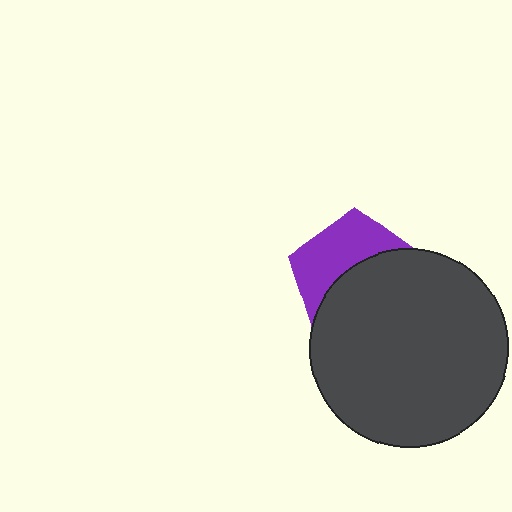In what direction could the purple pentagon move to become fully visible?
The purple pentagon could move up. That would shift it out from behind the dark gray circle entirely.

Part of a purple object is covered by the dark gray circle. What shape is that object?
It is a pentagon.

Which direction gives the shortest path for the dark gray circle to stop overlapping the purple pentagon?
Moving down gives the shortest separation.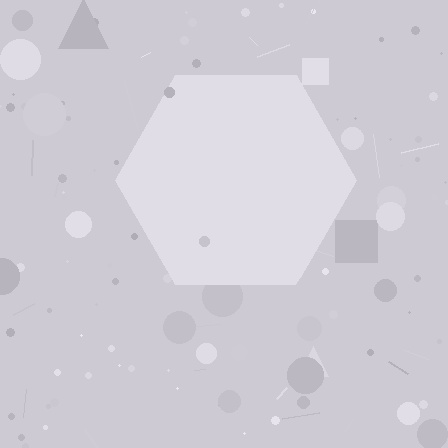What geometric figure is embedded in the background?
A hexagon is embedded in the background.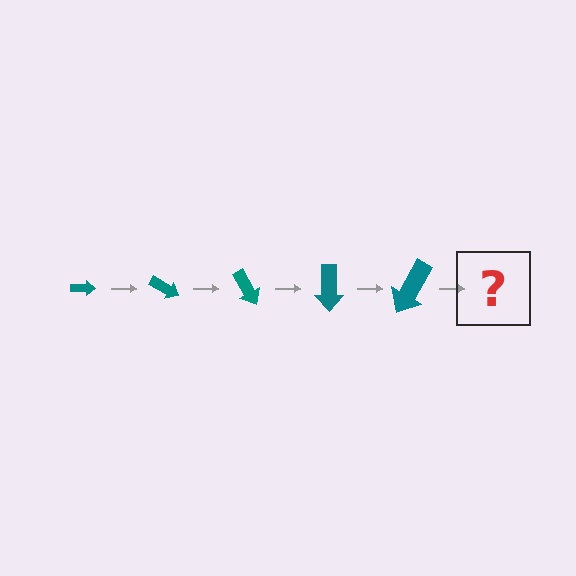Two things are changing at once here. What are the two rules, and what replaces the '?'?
The two rules are that the arrow grows larger each step and it rotates 30 degrees each step. The '?' should be an arrow, larger than the previous one and rotated 150 degrees from the start.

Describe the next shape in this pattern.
It should be an arrow, larger than the previous one and rotated 150 degrees from the start.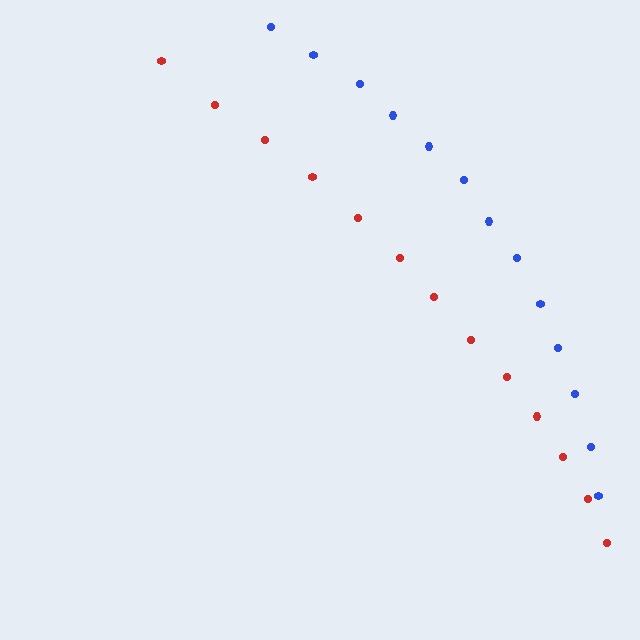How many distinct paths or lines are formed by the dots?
There are 2 distinct paths.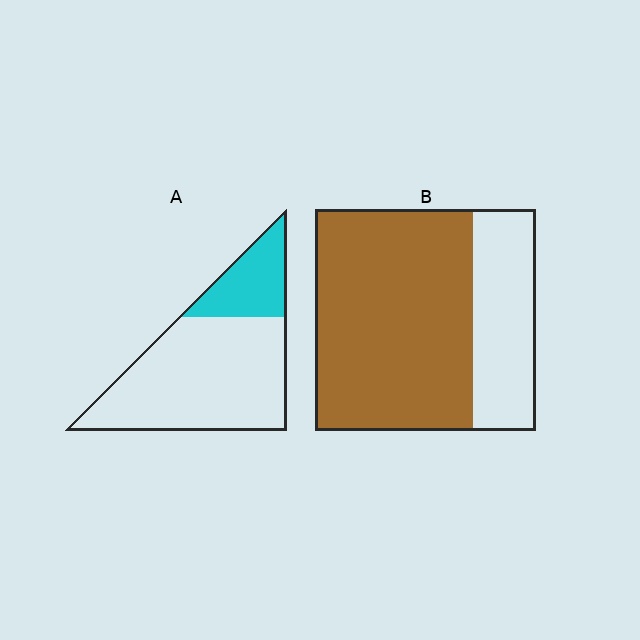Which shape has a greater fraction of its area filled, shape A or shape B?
Shape B.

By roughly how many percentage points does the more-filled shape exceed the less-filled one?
By roughly 50 percentage points (B over A).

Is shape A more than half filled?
No.